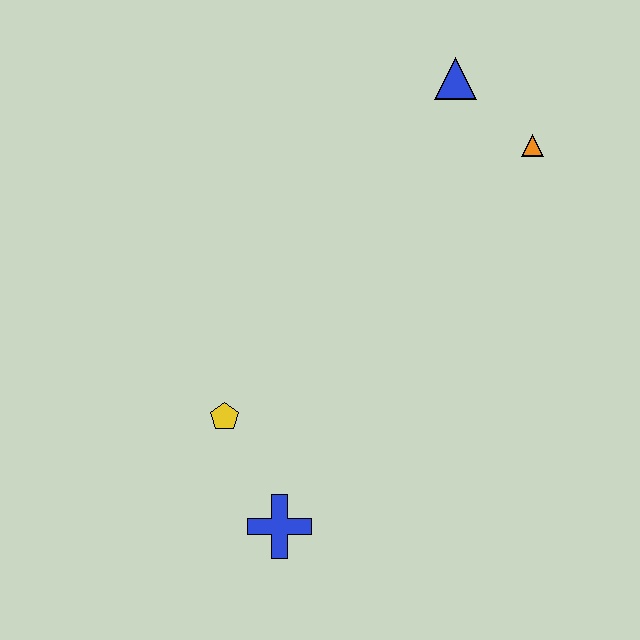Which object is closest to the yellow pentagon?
The blue cross is closest to the yellow pentagon.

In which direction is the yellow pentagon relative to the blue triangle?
The yellow pentagon is below the blue triangle.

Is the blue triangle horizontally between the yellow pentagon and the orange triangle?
Yes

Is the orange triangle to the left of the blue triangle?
No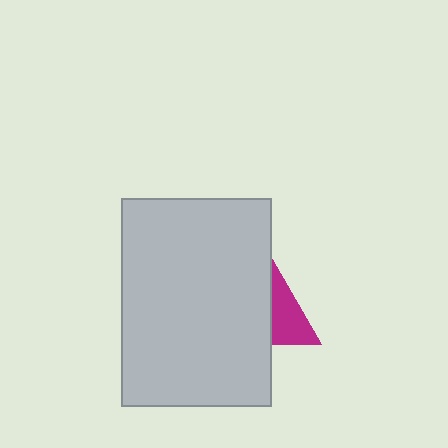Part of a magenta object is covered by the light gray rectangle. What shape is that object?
It is a triangle.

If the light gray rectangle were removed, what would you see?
You would see the complete magenta triangle.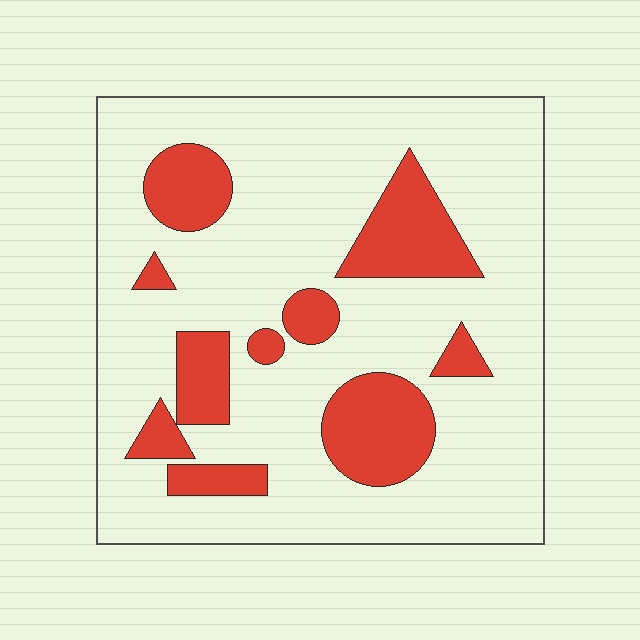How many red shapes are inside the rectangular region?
10.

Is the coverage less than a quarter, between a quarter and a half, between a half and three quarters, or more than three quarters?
Less than a quarter.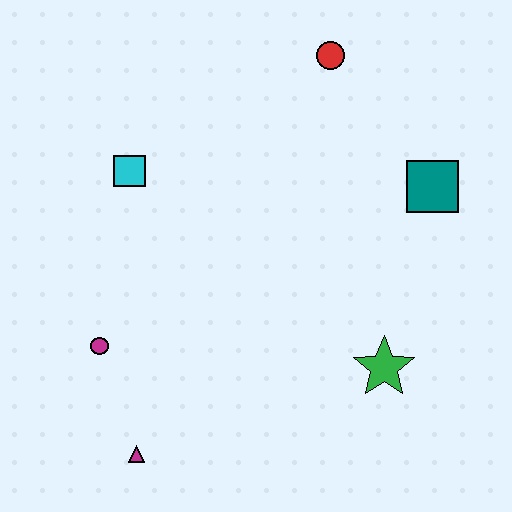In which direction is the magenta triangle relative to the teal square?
The magenta triangle is to the left of the teal square.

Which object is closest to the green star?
The teal square is closest to the green star.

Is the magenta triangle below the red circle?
Yes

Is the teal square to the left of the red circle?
No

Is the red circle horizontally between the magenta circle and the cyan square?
No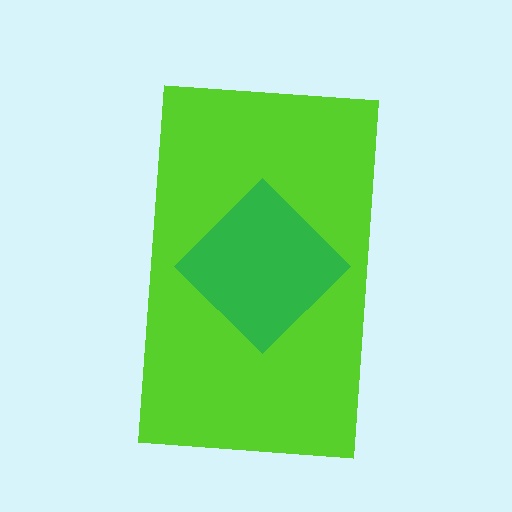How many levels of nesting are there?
2.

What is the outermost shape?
The lime rectangle.